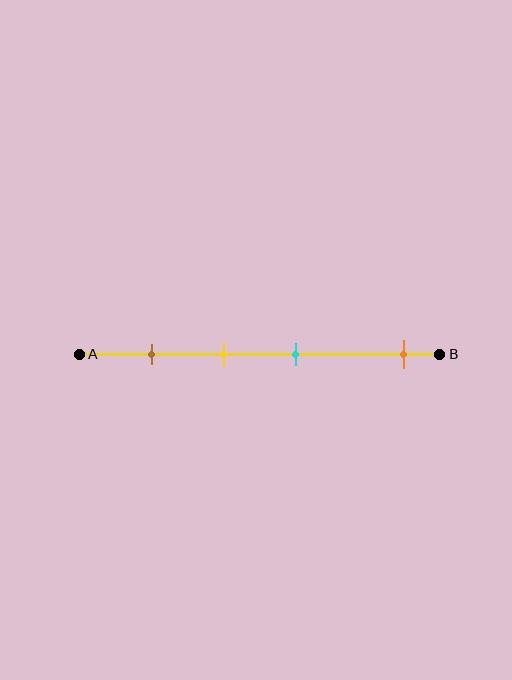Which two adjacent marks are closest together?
The yellow and cyan marks are the closest adjacent pair.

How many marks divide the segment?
There are 4 marks dividing the segment.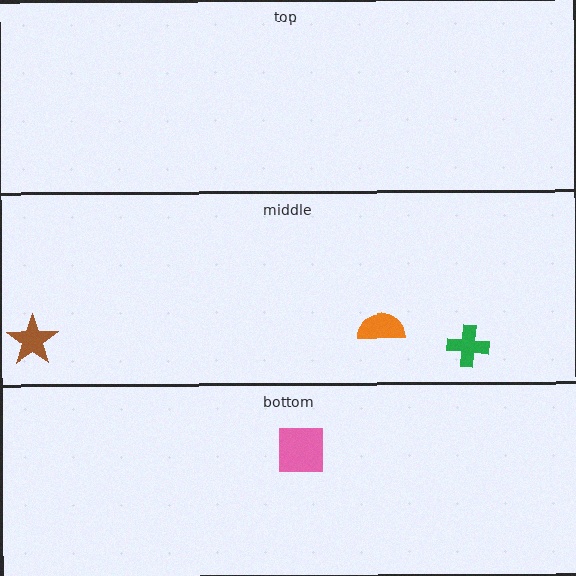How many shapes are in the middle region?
3.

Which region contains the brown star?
The middle region.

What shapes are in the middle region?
The green cross, the brown star, the orange semicircle.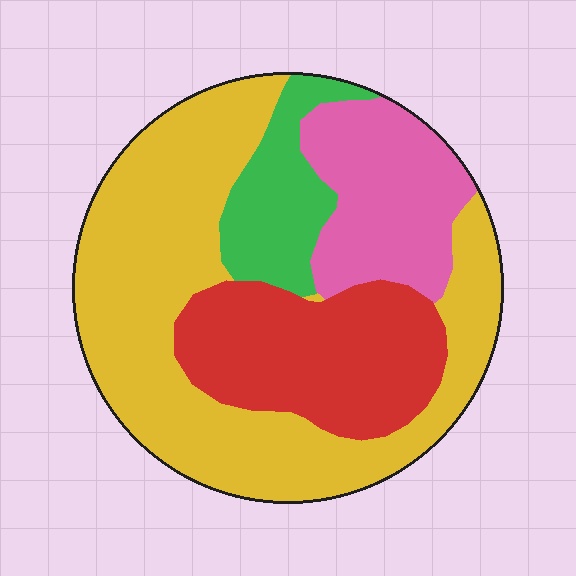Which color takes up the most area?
Yellow, at roughly 50%.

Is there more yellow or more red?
Yellow.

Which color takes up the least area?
Green, at roughly 10%.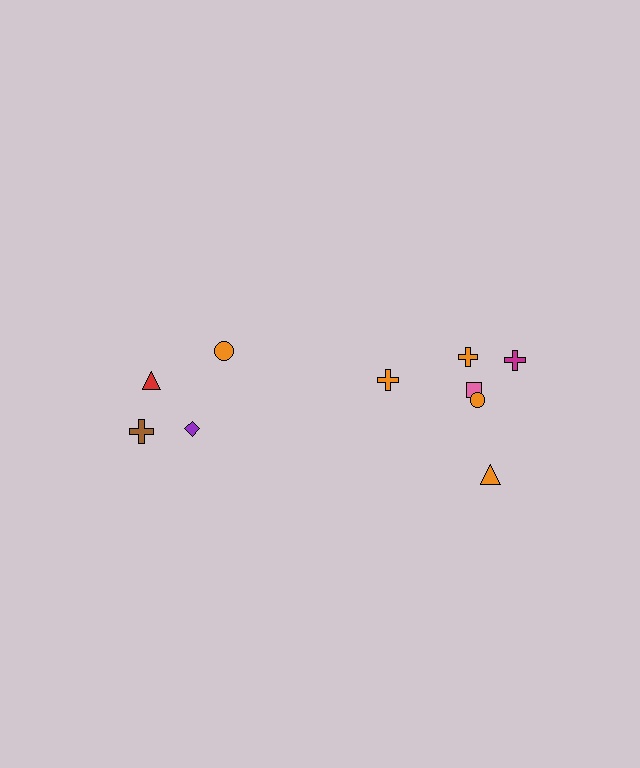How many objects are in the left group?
There are 4 objects.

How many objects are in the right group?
There are 6 objects.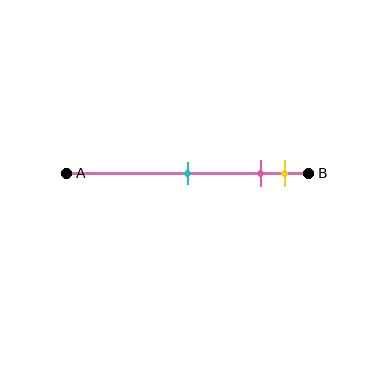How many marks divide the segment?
There are 3 marks dividing the segment.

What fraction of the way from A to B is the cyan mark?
The cyan mark is approximately 50% (0.5) of the way from A to B.